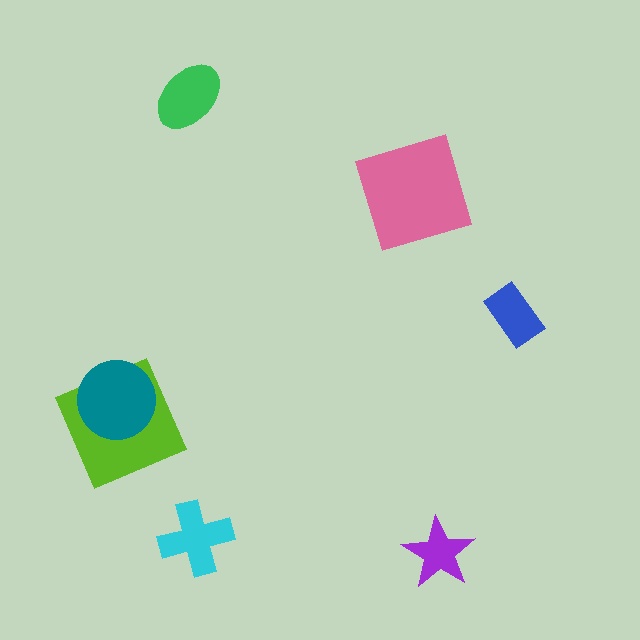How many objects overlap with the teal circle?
1 object overlaps with the teal circle.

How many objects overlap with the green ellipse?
0 objects overlap with the green ellipse.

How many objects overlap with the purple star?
0 objects overlap with the purple star.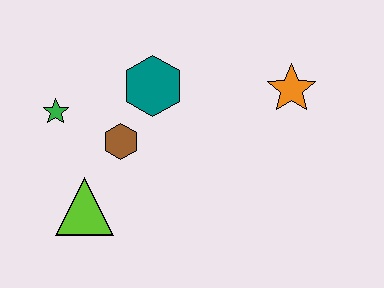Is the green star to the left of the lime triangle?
Yes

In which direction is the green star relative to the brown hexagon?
The green star is to the left of the brown hexagon.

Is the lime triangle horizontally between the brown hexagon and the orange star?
No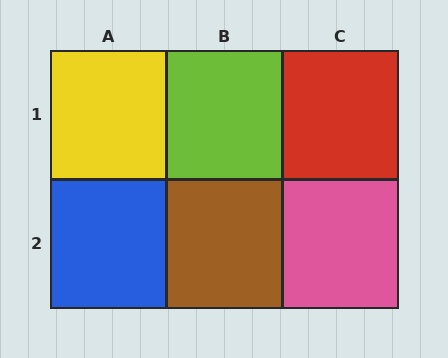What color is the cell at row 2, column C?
Pink.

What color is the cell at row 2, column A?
Blue.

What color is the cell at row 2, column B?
Brown.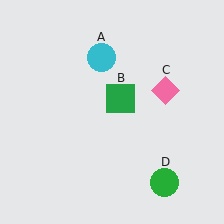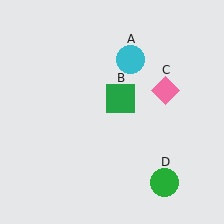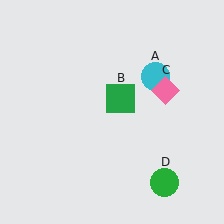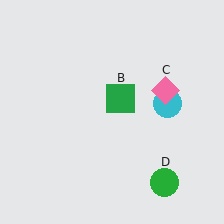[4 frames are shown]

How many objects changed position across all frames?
1 object changed position: cyan circle (object A).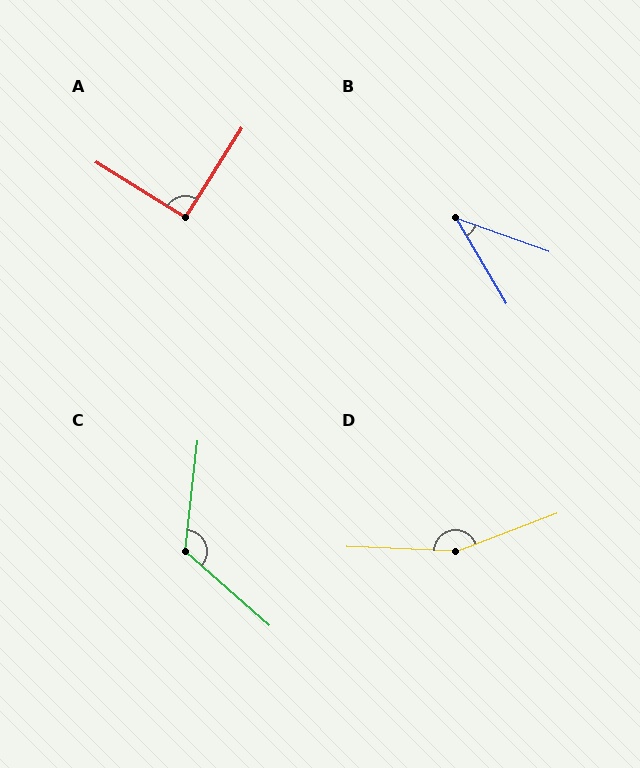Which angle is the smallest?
B, at approximately 40 degrees.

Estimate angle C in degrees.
Approximately 125 degrees.